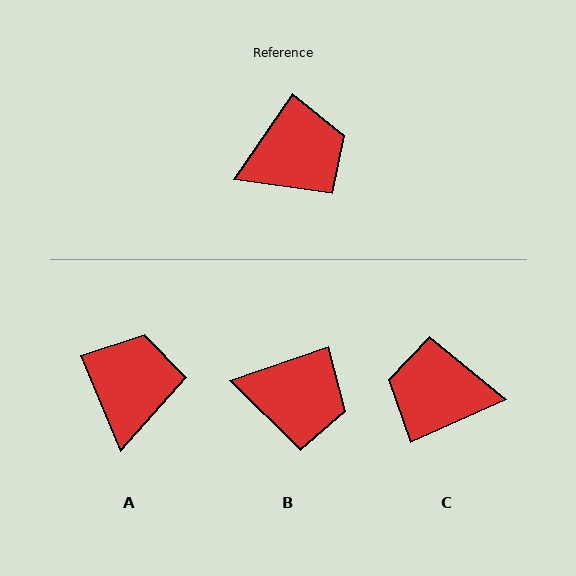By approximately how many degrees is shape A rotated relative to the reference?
Approximately 57 degrees counter-clockwise.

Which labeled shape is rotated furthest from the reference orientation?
C, about 149 degrees away.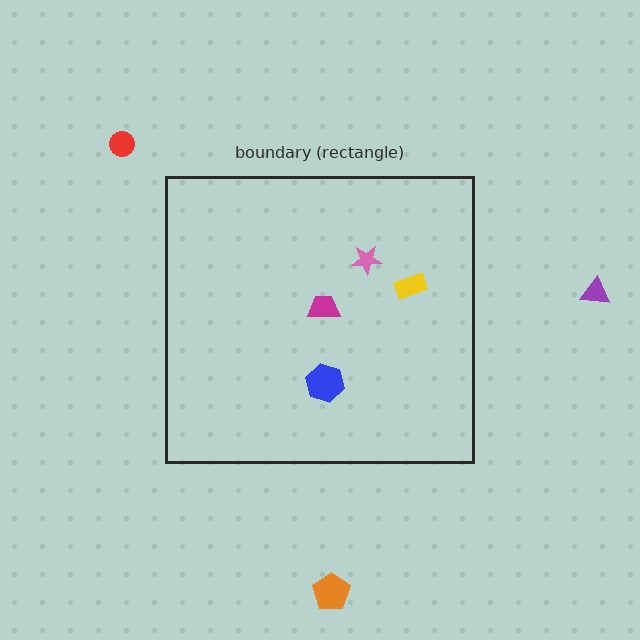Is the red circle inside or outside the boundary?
Outside.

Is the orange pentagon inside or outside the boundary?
Outside.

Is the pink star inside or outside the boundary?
Inside.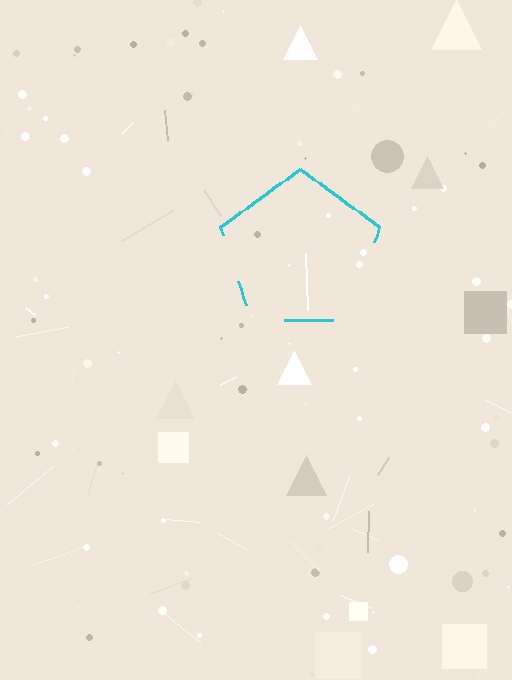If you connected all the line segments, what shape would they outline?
They would outline a pentagon.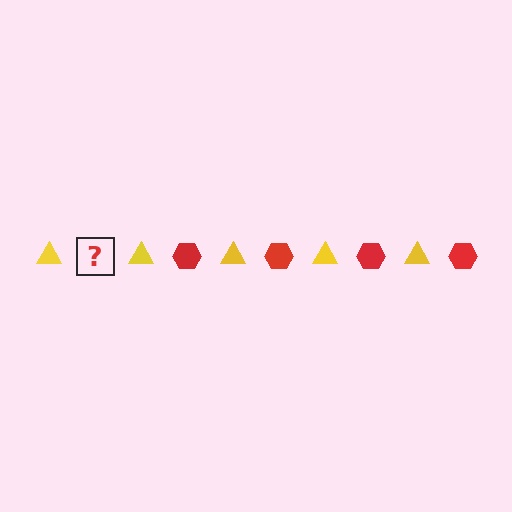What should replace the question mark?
The question mark should be replaced with a red hexagon.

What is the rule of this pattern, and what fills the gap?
The rule is that the pattern alternates between yellow triangle and red hexagon. The gap should be filled with a red hexagon.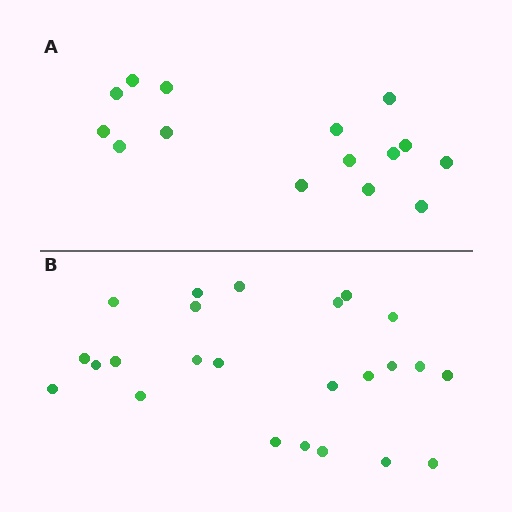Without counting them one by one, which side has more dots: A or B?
Region B (the bottom region) has more dots.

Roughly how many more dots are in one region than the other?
Region B has roughly 8 or so more dots than region A.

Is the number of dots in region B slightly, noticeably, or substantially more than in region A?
Region B has substantially more. The ratio is roughly 1.6 to 1.